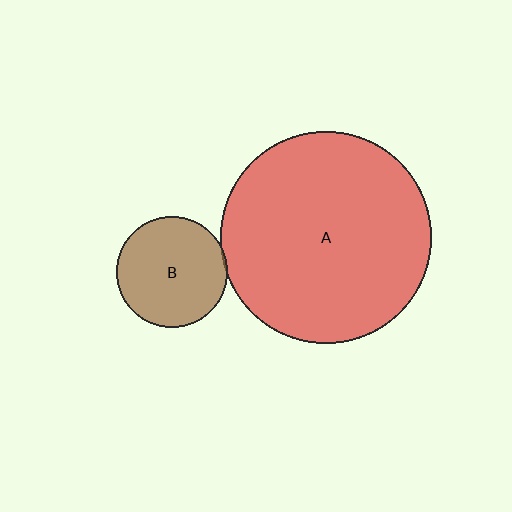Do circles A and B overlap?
Yes.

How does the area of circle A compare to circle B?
Approximately 3.6 times.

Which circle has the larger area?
Circle A (red).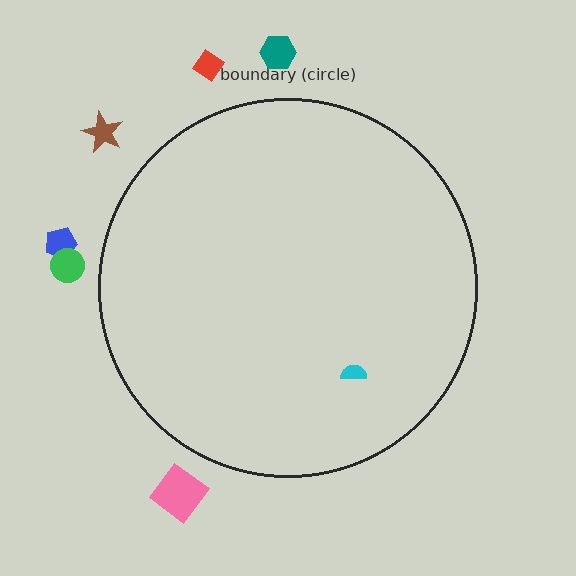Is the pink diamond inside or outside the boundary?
Outside.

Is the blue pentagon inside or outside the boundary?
Outside.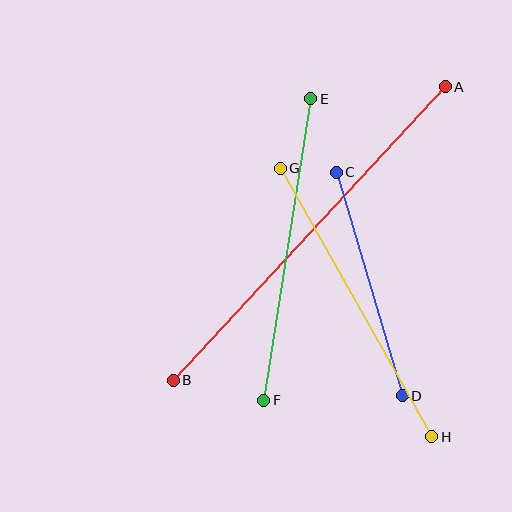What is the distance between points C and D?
The distance is approximately 233 pixels.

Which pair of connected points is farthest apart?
Points A and B are farthest apart.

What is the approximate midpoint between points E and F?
The midpoint is at approximately (287, 249) pixels.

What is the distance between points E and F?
The distance is approximately 305 pixels.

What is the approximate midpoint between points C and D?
The midpoint is at approximately (369, 284) pixels.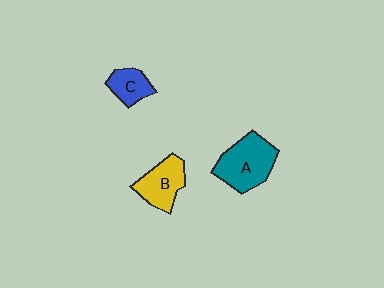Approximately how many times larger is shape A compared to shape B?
Approximately 1.3 times.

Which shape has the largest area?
Shape A (teal).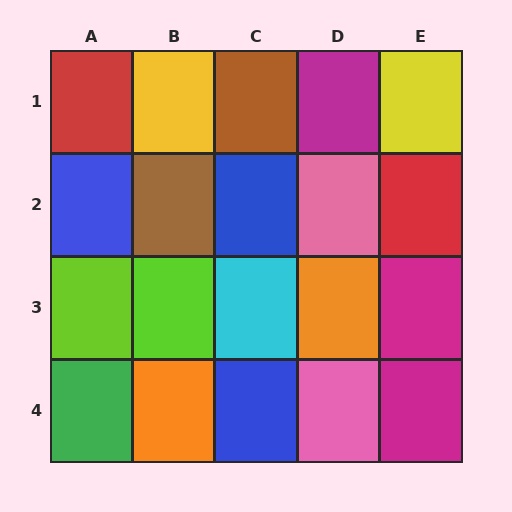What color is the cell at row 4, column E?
Magenta.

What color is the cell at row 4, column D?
Pink.